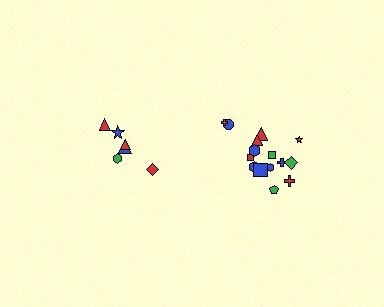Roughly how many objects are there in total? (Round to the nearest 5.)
Roughly 20 objects in total.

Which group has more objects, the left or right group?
The right group.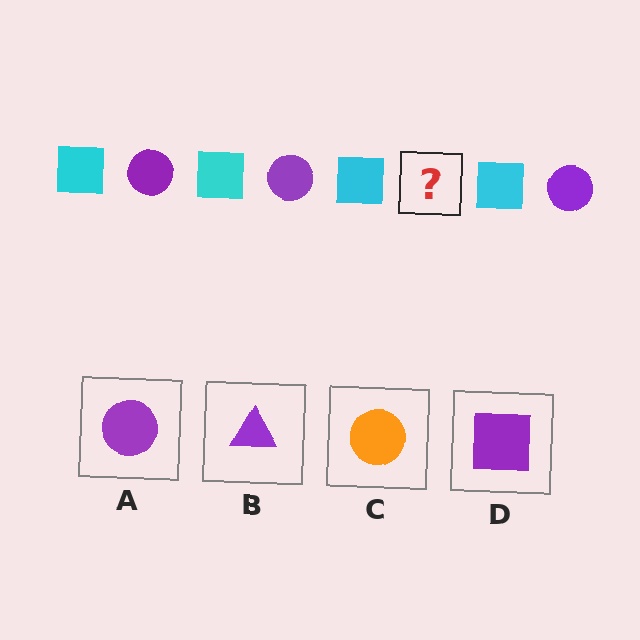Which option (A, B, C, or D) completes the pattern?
A.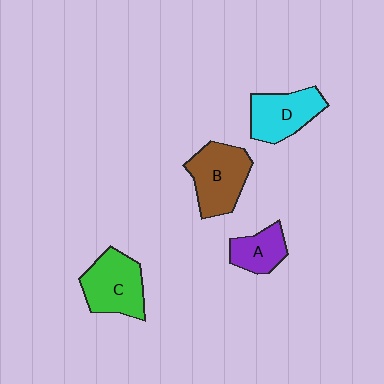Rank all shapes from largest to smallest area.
From largest to smallest: B (brown), C (green), D (cyan), A (purple).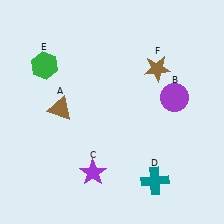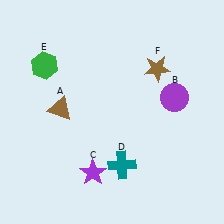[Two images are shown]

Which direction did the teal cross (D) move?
The teal cross (D) moved left.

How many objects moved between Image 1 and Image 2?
1 object moved between the two images.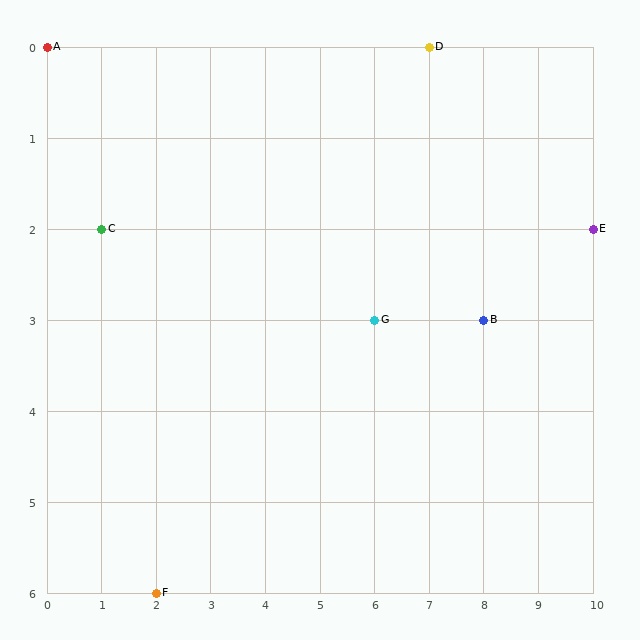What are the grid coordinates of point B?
Point B is at grid coordinates (8, 3).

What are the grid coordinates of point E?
Point E is at grid coordinates (10, 2).